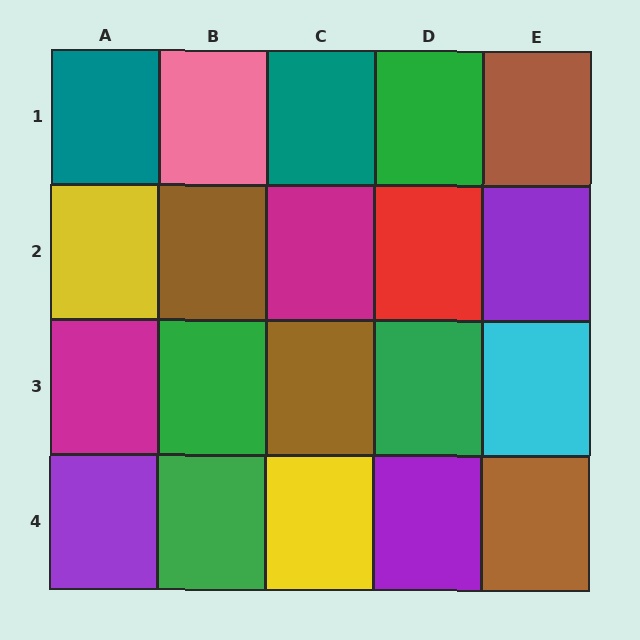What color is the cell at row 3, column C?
Brown.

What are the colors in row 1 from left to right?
Teal, pink, teal, green, brown.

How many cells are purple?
3 cells are purple.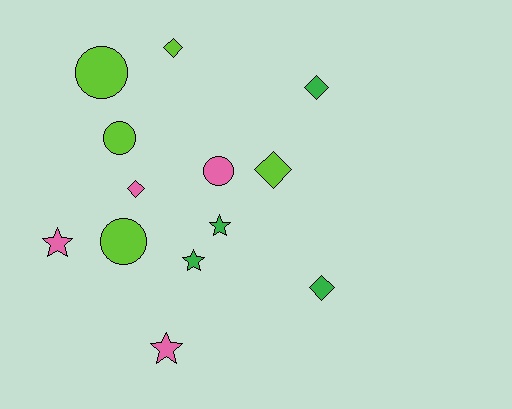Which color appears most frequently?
Lime, with 5 objects.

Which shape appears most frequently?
Diamond, with 5 objects.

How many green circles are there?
There are no green circles.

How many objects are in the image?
There are 13 objects.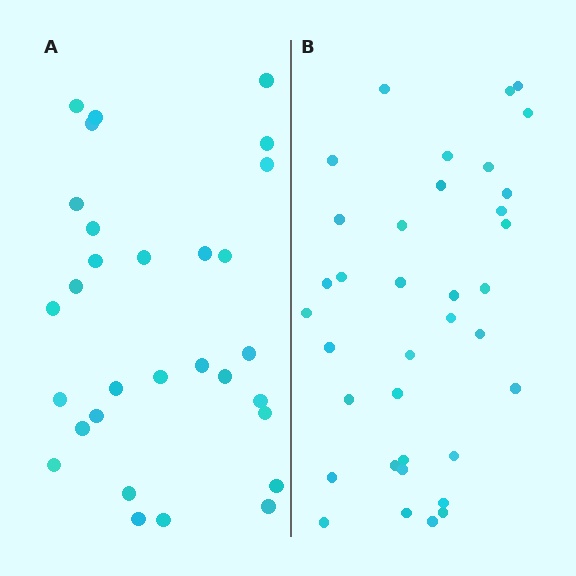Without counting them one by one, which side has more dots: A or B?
Region B (the right region) has more dots.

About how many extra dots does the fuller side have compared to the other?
Region B has about 6 more dots than region A.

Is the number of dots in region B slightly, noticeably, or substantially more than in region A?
Region B has only slightly more — the two regions are fairly close. The ratio is roughly 1.2 to 1.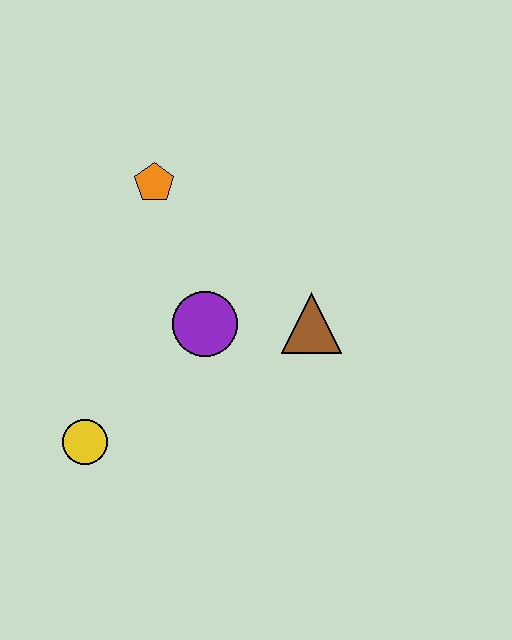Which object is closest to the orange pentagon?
The purple circle is closest to the orange pentagon.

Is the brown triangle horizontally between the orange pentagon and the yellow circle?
No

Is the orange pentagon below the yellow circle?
No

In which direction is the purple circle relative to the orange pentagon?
The purple circle is below the orange pentagon.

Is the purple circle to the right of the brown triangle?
No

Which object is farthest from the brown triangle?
The yellow circle is farthest from the brown triangle.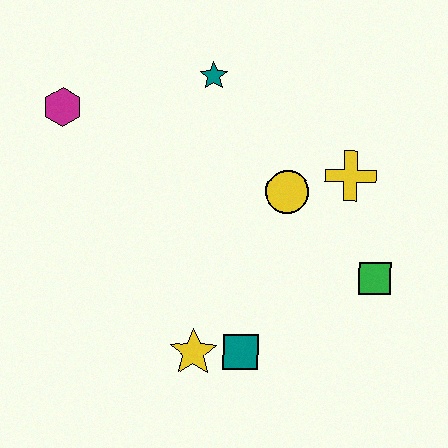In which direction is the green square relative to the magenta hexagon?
The green square is to the right of the magenta hexagon.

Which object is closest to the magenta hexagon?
The teal star is closest to the magenta hexagon.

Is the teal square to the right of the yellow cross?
No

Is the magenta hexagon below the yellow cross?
No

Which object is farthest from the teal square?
The magenta hexagon is farthest from the teal square.